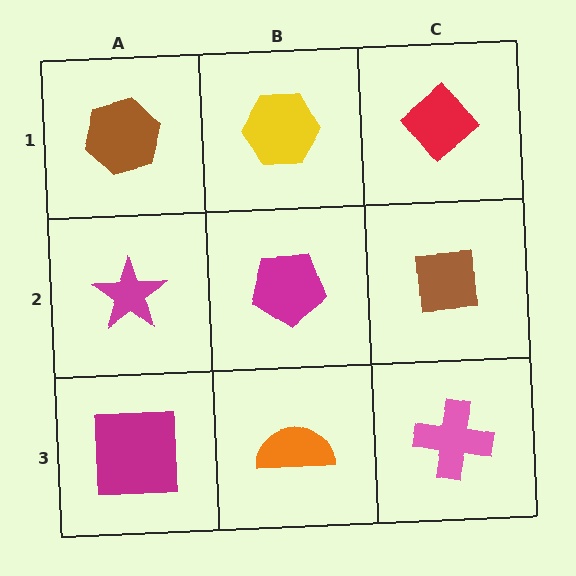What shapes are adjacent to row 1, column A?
A magenta star (row 2, column A), a yellow hexagon (row 1, column B).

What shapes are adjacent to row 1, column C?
A brown square (row 2, column C), a yellow hexagon (row 1, column B).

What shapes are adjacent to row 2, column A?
A brown hexagon (row 1, column A), a magenta square (row 3, column A), a magenta pentagon (row 2, column B).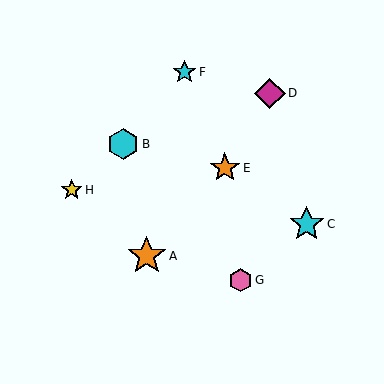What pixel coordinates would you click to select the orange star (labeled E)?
Click at (225, 168) to select the orange star E.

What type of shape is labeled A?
Shape A is an orange star.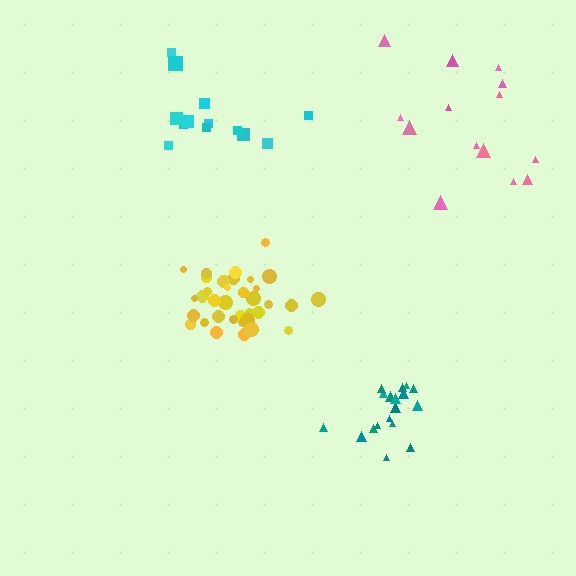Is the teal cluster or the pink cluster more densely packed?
Teal.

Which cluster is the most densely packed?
Yellow.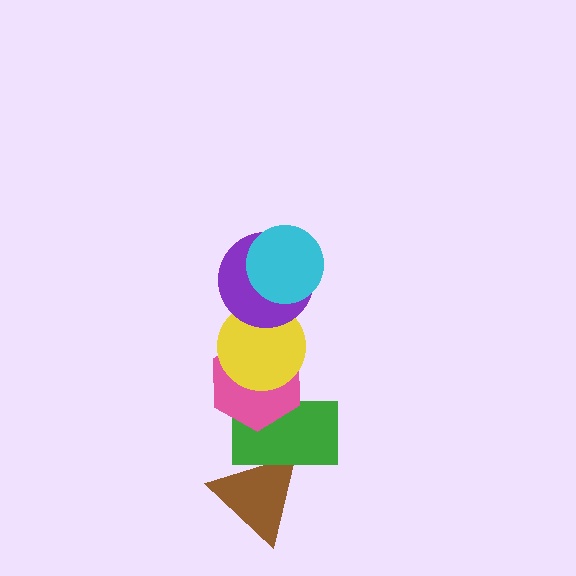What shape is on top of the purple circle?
The cyan circle is on top of the purple circle.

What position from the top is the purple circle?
The purple circle is 2nd from the top.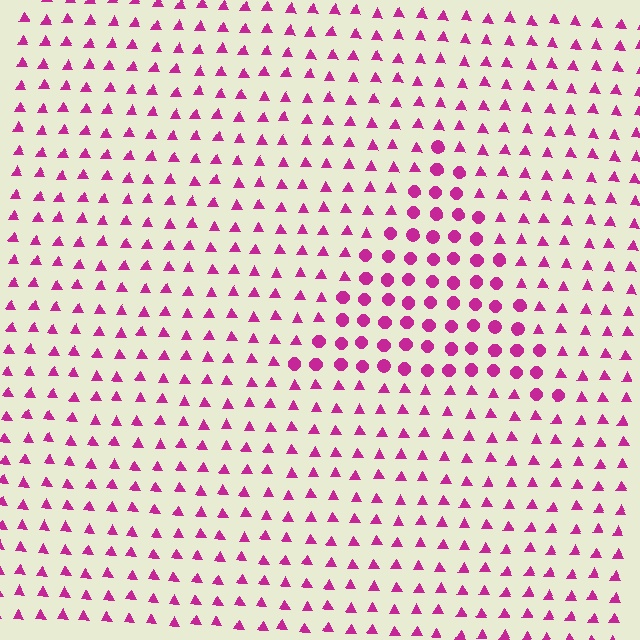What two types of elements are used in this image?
The image uses circles inside the triangle region and triangles outside it.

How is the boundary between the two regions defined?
The boundary is defined by a change in element shape: circles inside vs. triangles outside. All elements share the same color and spacing.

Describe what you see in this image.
The image is filled with small magenta elements arranged in a uniform grid. A triangle-shaped region contains circles, while the surrounding area contains triangles. The boundary is defined purely by the change in element shape.